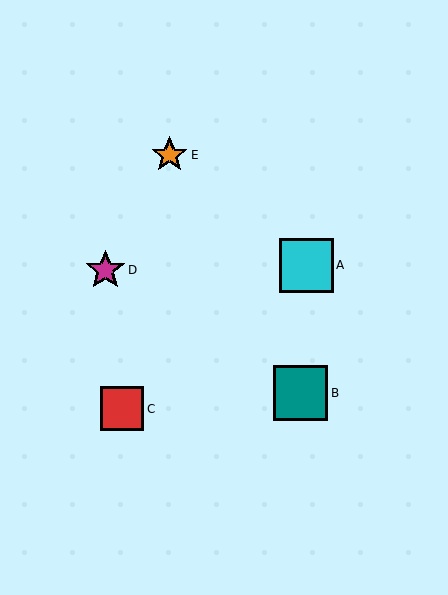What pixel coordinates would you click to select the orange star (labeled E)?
Click at (170, 155) to select the orange star E.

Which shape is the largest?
The teal square (labeled B) is the largest.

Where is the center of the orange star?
The center of the orange star is at (170, 155).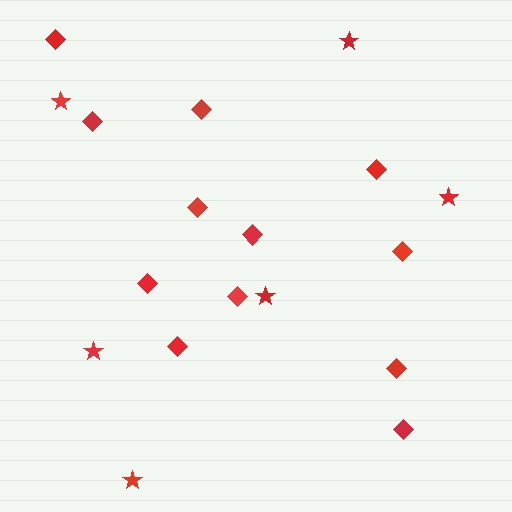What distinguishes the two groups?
There are 2 groups: one group of stars (6) and one group of diamonds (12).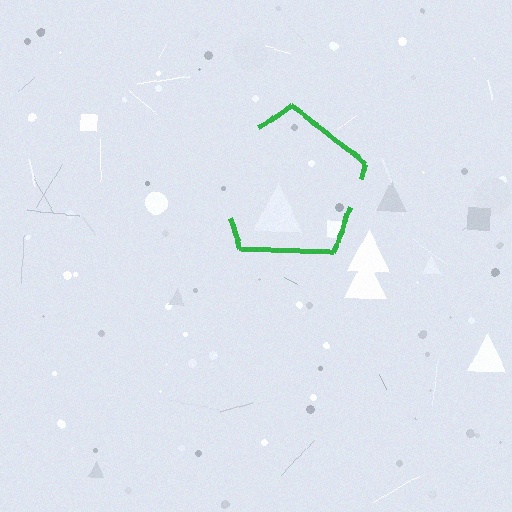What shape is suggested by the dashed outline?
The dashed outline suggests a pentagon.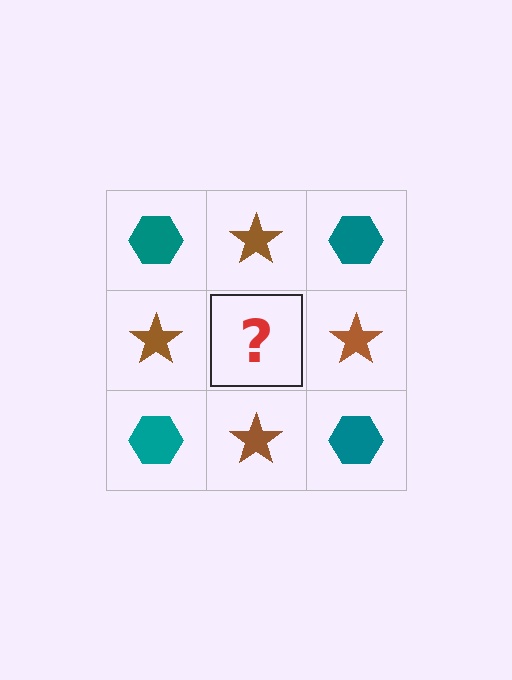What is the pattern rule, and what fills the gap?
The rule is that it alternates teal hexagon and brown star in a checkerboard pattern. The gap should be filled with a teal hexagon.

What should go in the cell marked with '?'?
The missing cell should contain a teal hexagon.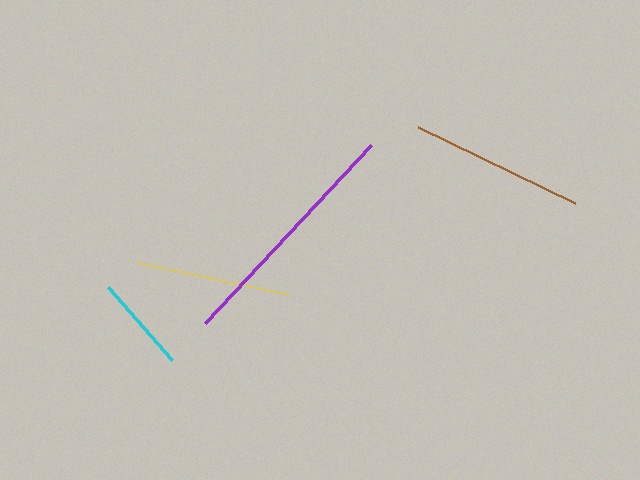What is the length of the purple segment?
The purple segment is approximately 243 pixels long.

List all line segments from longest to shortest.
From longest to shortest: purple, brown, yellow, cyan.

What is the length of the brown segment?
The brown segment is approximately 174 pixels long.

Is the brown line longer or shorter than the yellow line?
The brown line is longer than the yellow line.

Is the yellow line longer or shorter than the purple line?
The purple line is longer than the yellow line.